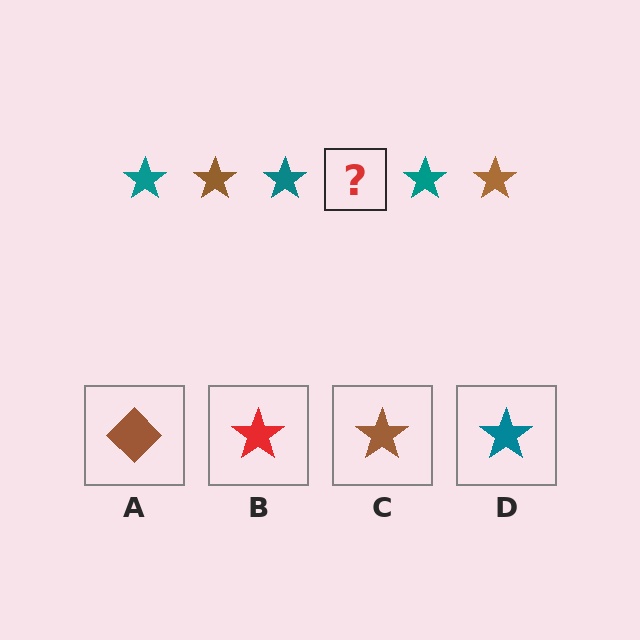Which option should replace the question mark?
Option C.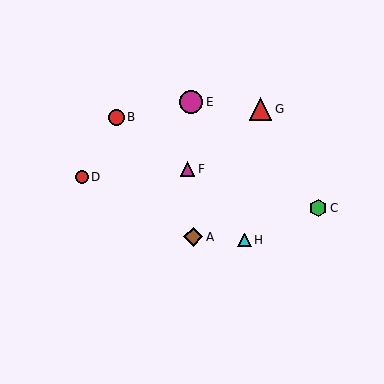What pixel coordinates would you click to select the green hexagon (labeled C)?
Click at (318, 208) to select the green hexagon C.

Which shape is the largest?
The magenta circle (labeled E) is the largest.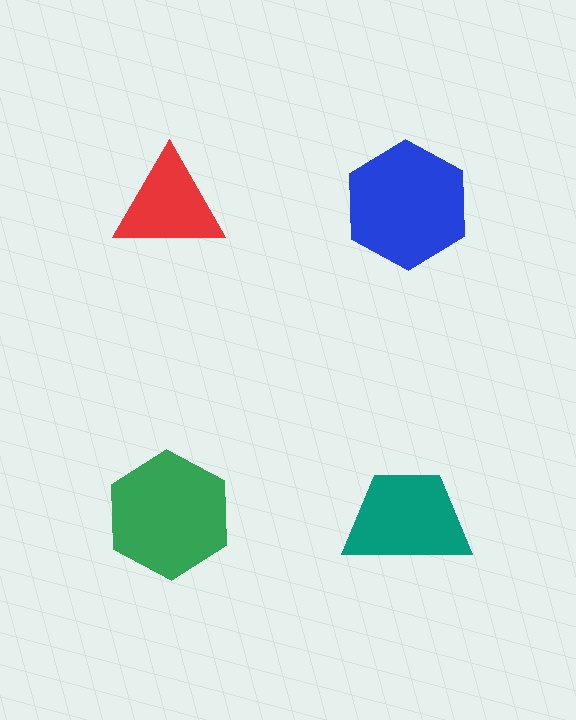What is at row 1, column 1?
A red triangle.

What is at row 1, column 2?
A blue hexagon.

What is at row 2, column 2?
A teal trapezoid.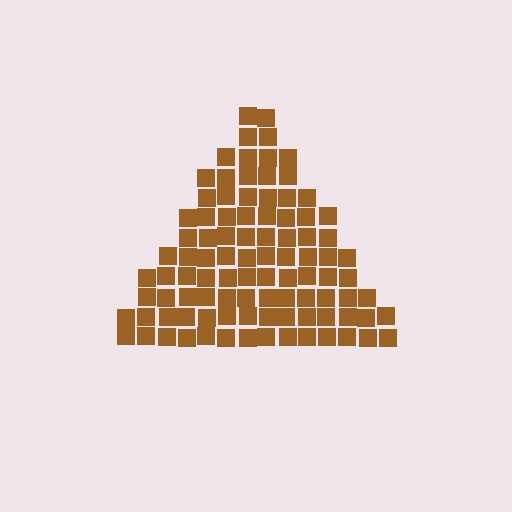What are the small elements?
The small elements are squares.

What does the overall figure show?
The overall figure shows a triangle.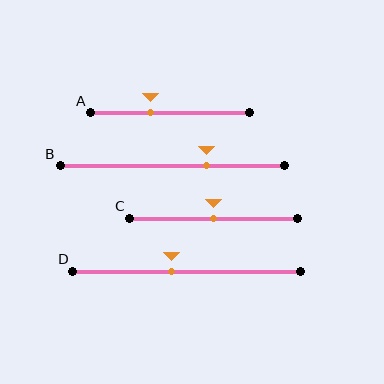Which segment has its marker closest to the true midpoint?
Segment C has its marker closest to the true midpoint.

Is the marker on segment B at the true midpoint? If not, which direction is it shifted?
No, the marker on segment B is shifted to the right by about 15% of the segment length.